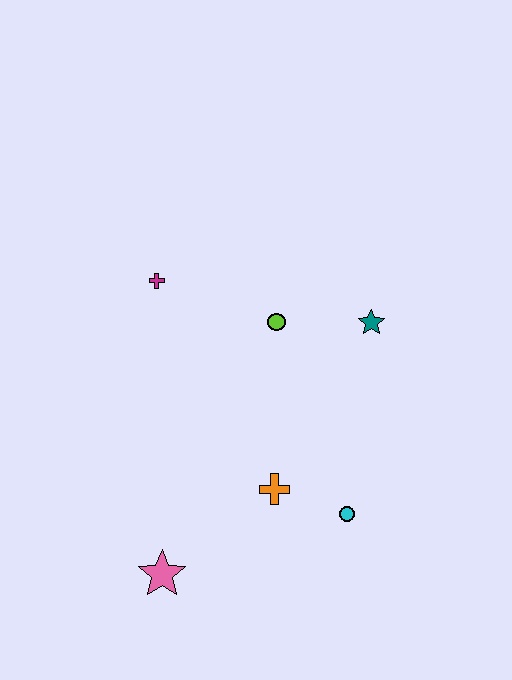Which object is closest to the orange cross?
The cyan circle is closest to the orange cross.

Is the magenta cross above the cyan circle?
Yes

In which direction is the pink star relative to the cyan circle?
The pink star is to the left of the cyan circle.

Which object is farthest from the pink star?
The teal star is farthest from the pink star.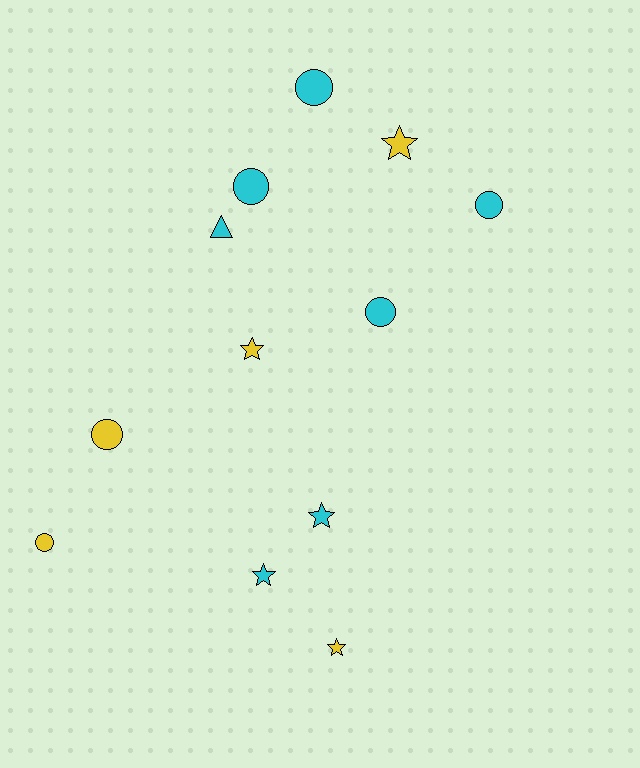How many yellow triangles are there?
There are no yellow triangles.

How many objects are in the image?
There are 12 objects.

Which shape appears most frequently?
Circle, with 6 objects.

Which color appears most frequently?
Cyan, with 7 objects.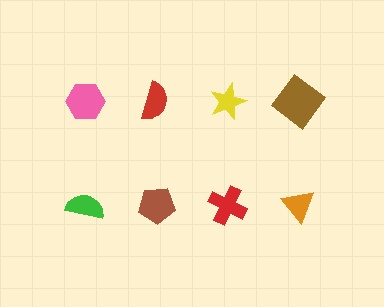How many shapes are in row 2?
4 shapes.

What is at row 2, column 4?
An orange triangle.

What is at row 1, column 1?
A pink hexagon.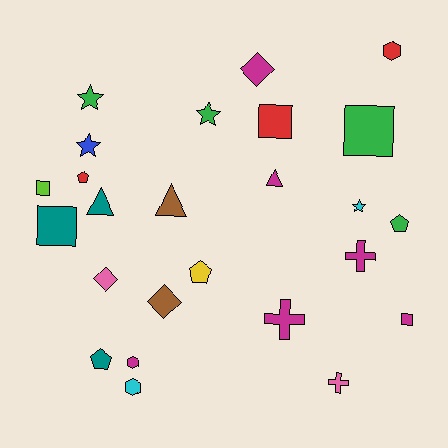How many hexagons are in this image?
There are 3 hexagons.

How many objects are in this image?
There are 25 objects.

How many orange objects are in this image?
There are no orange objects.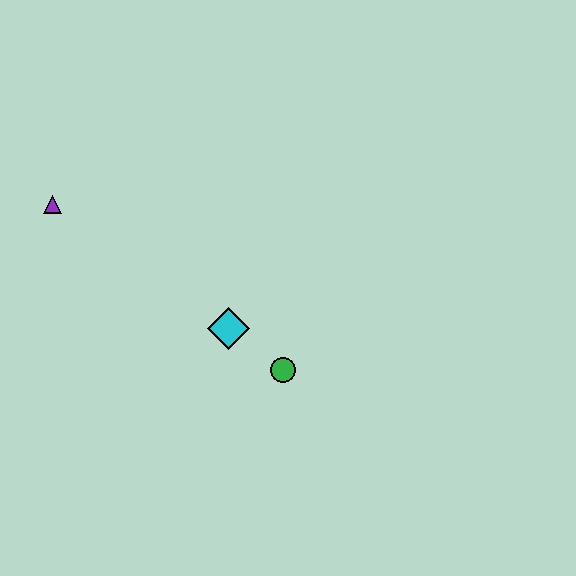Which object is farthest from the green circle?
The purple triangle is farthest from the green circle.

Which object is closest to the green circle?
The cyan diamond is closest to the green circle.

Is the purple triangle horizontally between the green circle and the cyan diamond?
No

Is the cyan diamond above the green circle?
Yes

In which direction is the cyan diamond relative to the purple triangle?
The cyan diamond is to the right of the purple triangle.